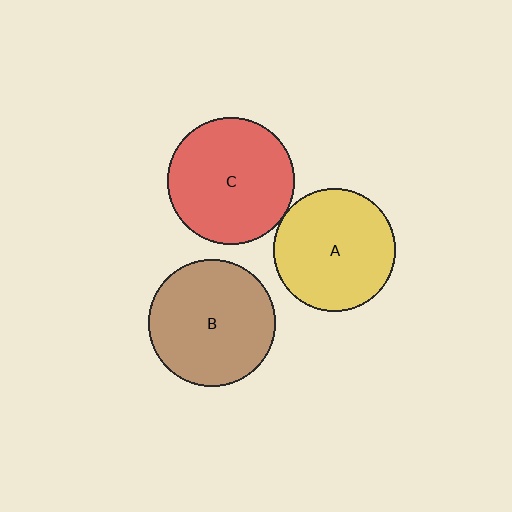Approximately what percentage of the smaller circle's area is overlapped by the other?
Approximately 5%.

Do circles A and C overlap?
Yes.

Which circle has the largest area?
Circle C (red).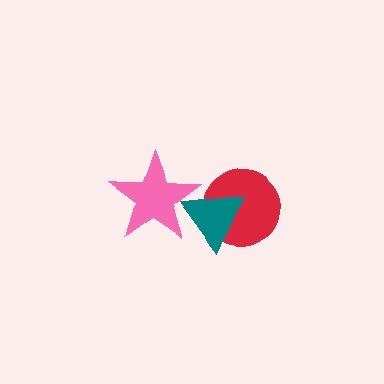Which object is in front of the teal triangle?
The pink star is in front of the teal triangle.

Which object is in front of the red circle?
The teal triangle is in front of the red circle.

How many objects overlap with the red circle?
1 object overlaps with the red circle.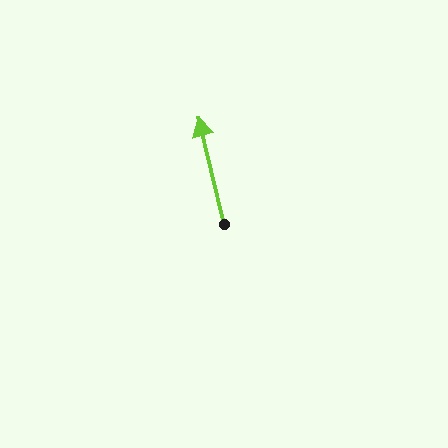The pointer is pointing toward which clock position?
Roughly 12 o'clock.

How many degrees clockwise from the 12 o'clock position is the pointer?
Approximately 347 degrees.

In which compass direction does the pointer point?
North.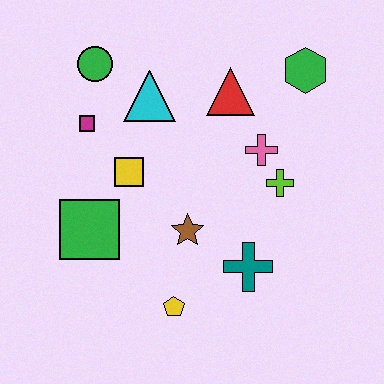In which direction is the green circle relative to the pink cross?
The green circle is to the left of the pink cross.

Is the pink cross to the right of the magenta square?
Yes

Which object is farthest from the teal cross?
The green circle is farthest from the teal cross.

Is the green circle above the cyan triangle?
Yes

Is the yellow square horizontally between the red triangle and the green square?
Yes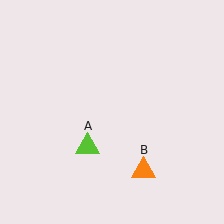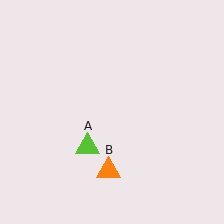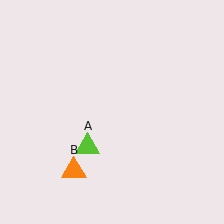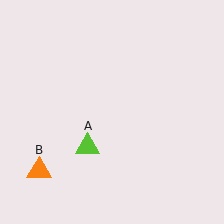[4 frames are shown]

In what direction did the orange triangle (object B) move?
The orange triangle (object B) moved left.